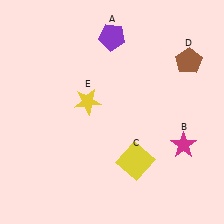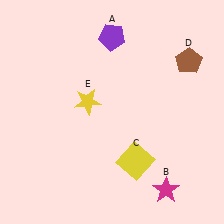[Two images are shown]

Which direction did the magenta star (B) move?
The magenta star (B) moved down.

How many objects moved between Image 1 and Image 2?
1 object moved between the two images.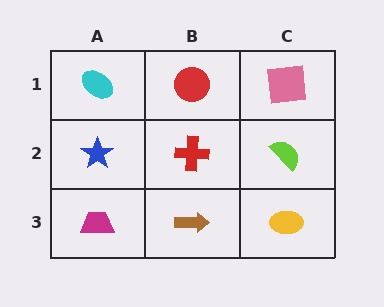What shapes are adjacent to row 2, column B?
A red circle (row 1, column B), a brown arrow (row 3, column B), a blue star (row 2, column A), a lime semicircle (row 2, column C).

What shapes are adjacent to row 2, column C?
A pink square (row 1, column C), a yellow ellipse (row 3, column C), a red cross (row 2, column B).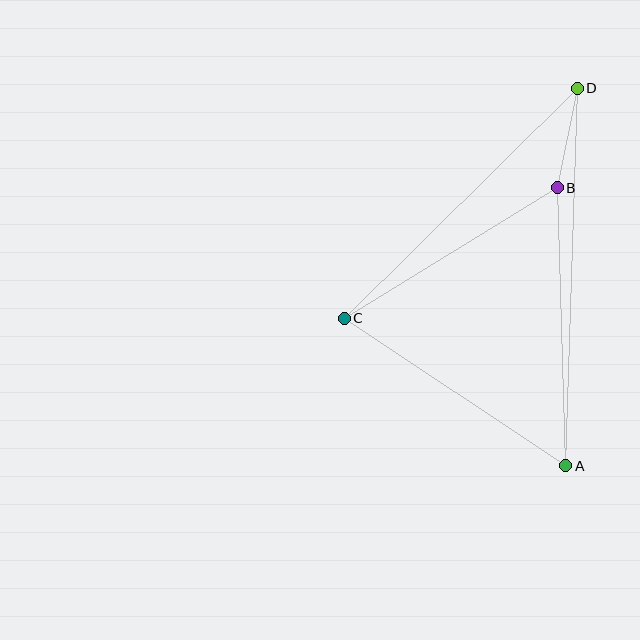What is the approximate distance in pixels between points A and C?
The distance between A and C is approximately 266 pixels.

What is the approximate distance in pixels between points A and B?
The distance between A and B is approximately 278 pixels.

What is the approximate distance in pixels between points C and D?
The distance between C and D is approximately 327 pixels.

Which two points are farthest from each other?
Points A and D are farthest from each other.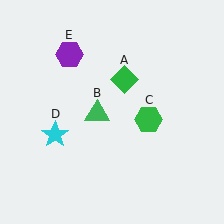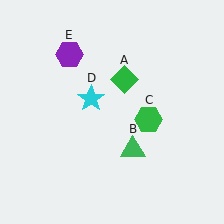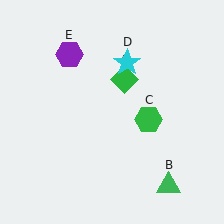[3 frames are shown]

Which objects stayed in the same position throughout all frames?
Green diamond (object A) and green hexagon (object C) and purple hexagon (object E) remained stationary.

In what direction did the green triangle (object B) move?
The green triangle (object B) moved down and to the right.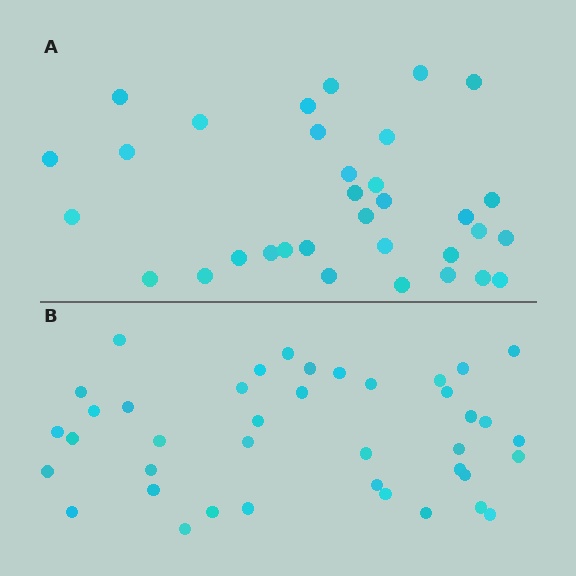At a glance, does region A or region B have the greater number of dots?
Region B (the bottom region) has more dots.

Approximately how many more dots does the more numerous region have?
Region B has roughly 8 or so more dots than region A.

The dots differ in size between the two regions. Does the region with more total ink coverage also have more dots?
No. Region A has more total ink coverage because its dots are larger, but region B actually contains more individual dots. Total area can be misleading — the number of items is what matters here.